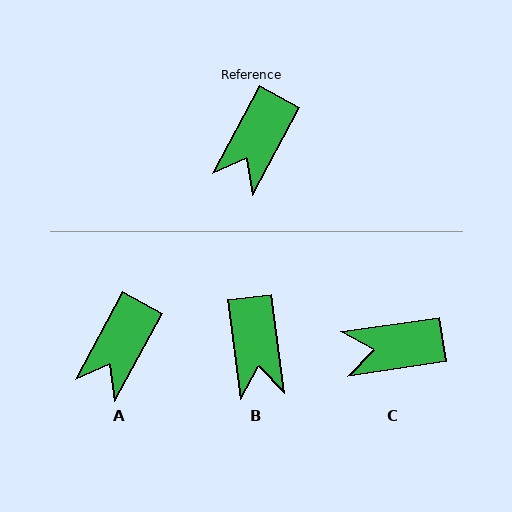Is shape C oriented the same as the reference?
No, it is off by about 53 degrees.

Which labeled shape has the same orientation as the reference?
A.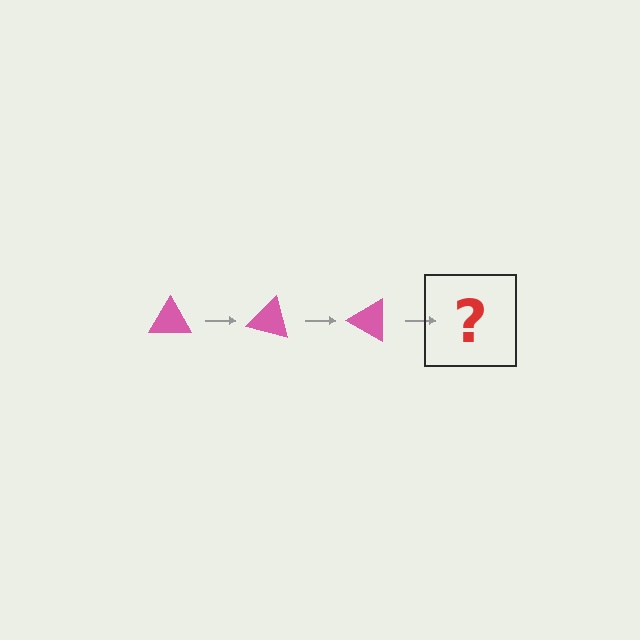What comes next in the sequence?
The next element should be a pink triangle rotated 45 degrees.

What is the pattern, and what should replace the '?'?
The pattern is that the triangle rotates 15 degrees each step. The '?' should be a pink triangle rotated 45 degrees.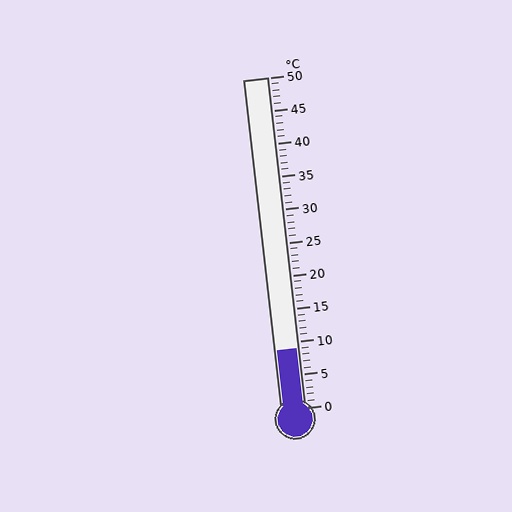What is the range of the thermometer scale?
The thermometer scale ranges from 0°C to 50°C.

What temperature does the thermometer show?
The thermometer shows approximately 9°C.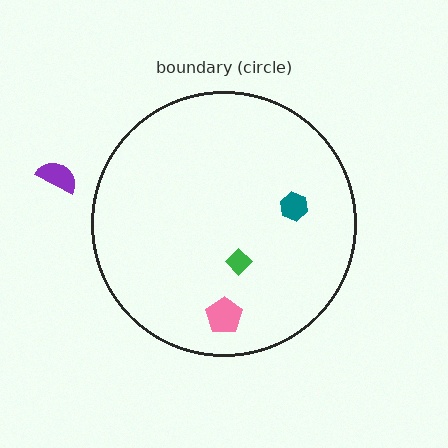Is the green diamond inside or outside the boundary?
Inside.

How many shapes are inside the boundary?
3 inside, 1 outside.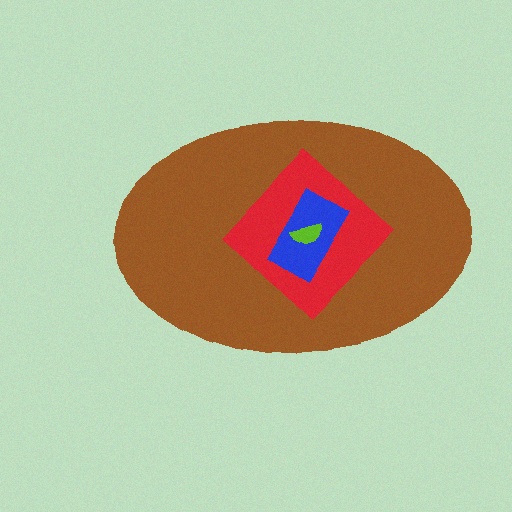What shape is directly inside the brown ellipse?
The red diamond.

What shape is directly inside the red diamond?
The blue rectangle.